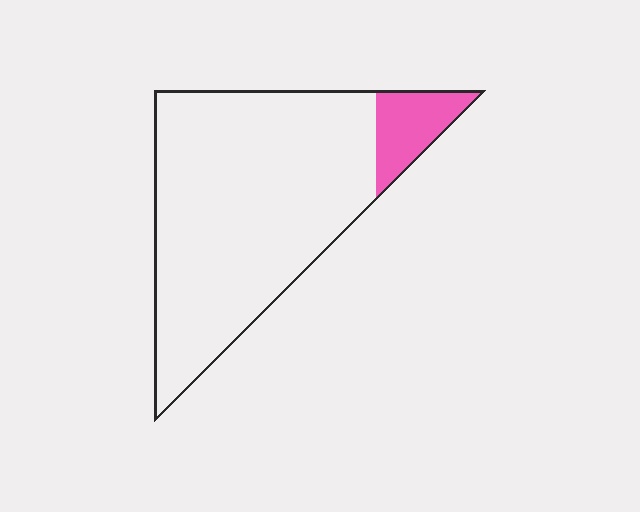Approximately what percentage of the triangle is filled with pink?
Approximately 10%.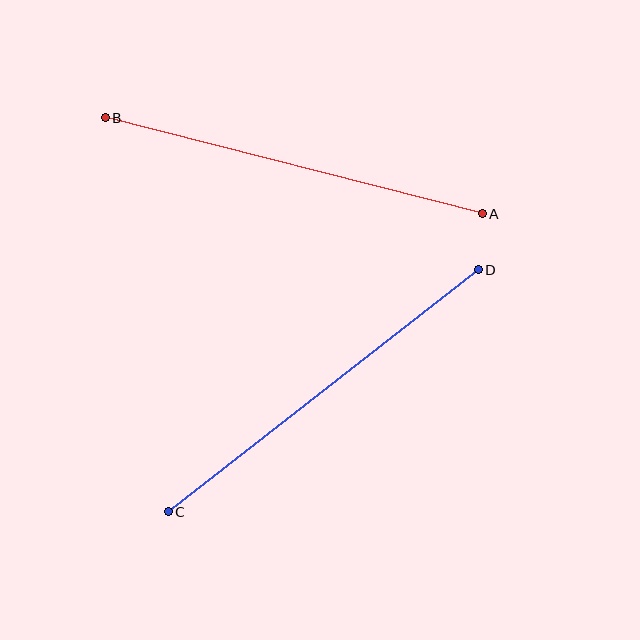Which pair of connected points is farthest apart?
Points C and D are farthest apart.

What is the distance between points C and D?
The distance is approximately 393 pixels.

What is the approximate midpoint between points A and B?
The midpoint is at approximately (294, 166) pixels.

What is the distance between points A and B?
The distance is approximately 389 pixels.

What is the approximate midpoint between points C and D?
The midpoint is at approximately (323, 391) pixels.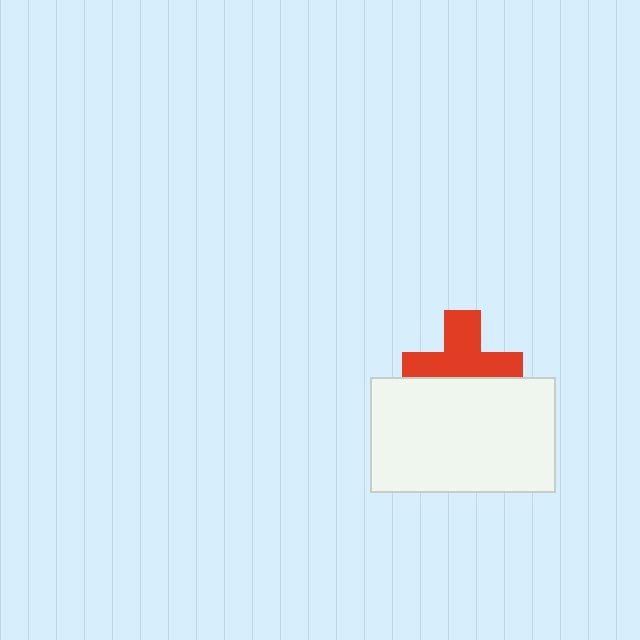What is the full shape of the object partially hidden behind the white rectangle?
The partially hidden object is a red cross.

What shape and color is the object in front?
The object in front is a white rectangle.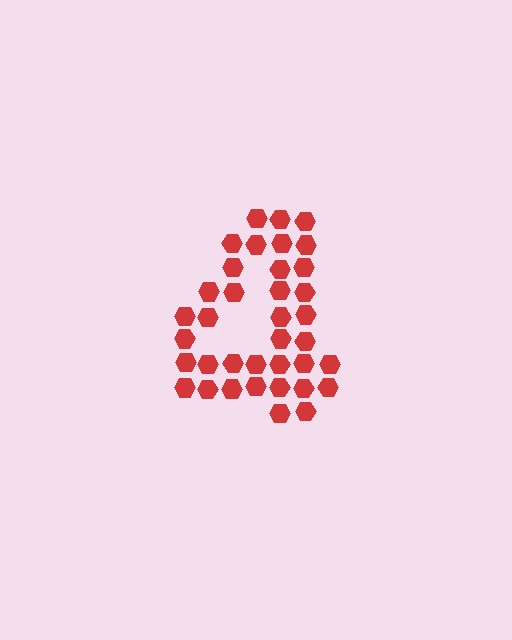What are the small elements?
The small elements are hexagons.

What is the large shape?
The large shape is the digit 4.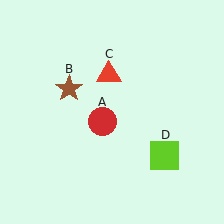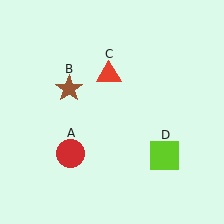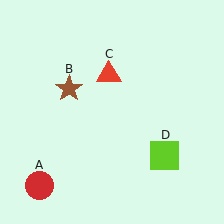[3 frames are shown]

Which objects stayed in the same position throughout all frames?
Brown star (object B) and red triangle (object C) and lime square (object D) remained stationary.